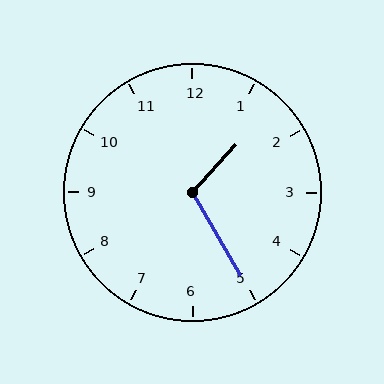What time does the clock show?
1:25.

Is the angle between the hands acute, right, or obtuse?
It is obtuse.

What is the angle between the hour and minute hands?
Approximately 108 degrees.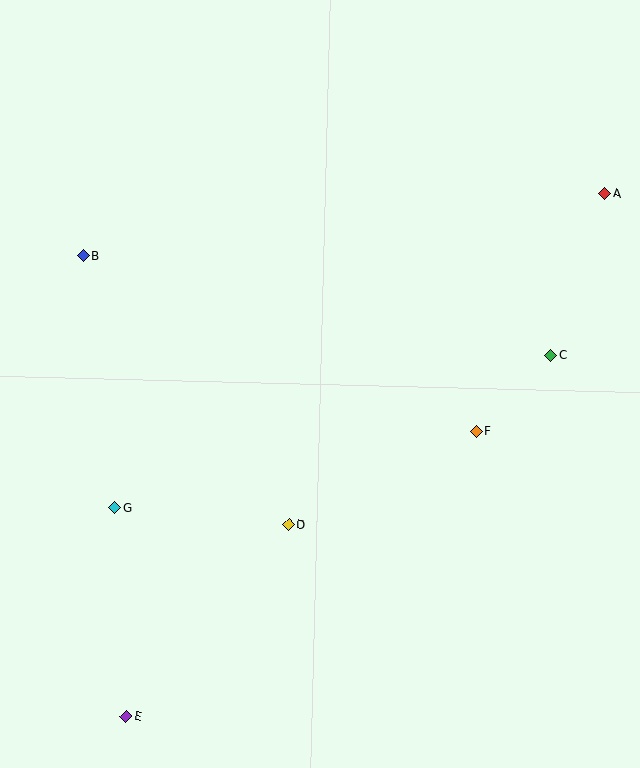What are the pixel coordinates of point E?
Point E is at (126, 716).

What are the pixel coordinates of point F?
Point F is at (476, 431).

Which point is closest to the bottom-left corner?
Point E is closest to the bottom-left corner.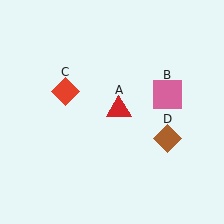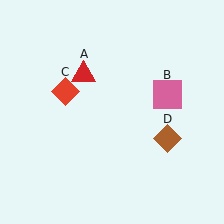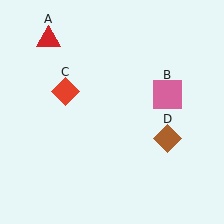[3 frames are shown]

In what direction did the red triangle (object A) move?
The red triangle (object A) moved up and to the left.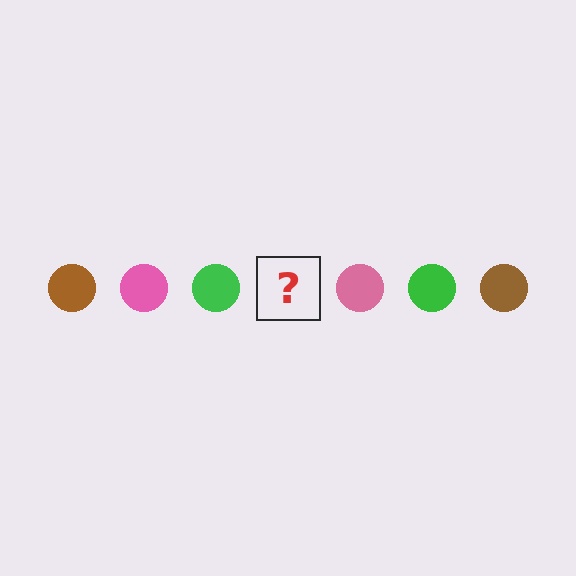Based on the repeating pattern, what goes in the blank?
The blank should be a brown circle.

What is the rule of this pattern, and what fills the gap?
The rule is that the pattern cycles through brown, pink, green circles. The gap should be filled with a brown circle.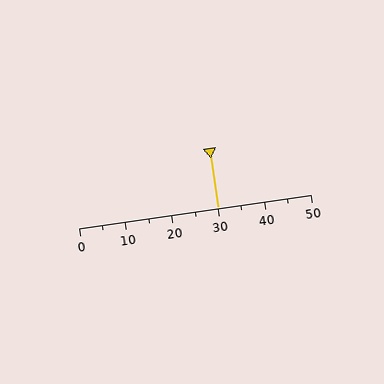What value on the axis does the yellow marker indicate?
The marker indicates approximately 30.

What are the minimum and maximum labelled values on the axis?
The axis runs from 0 to 50.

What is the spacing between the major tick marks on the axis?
The major ticks are spaced 10 apart.